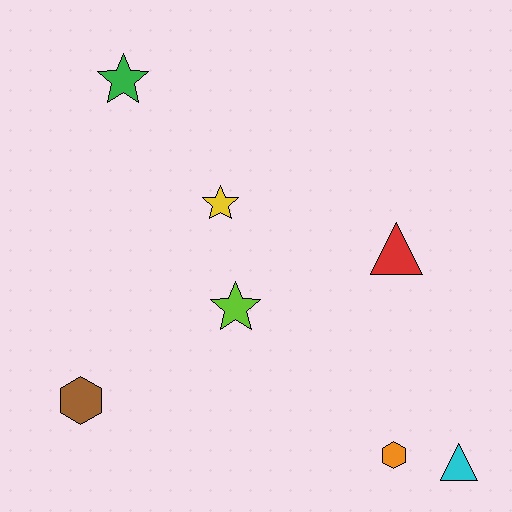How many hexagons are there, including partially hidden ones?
There are 2 hexagons.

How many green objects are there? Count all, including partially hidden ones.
There is 1 green object.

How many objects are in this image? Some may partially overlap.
There are 7 objects.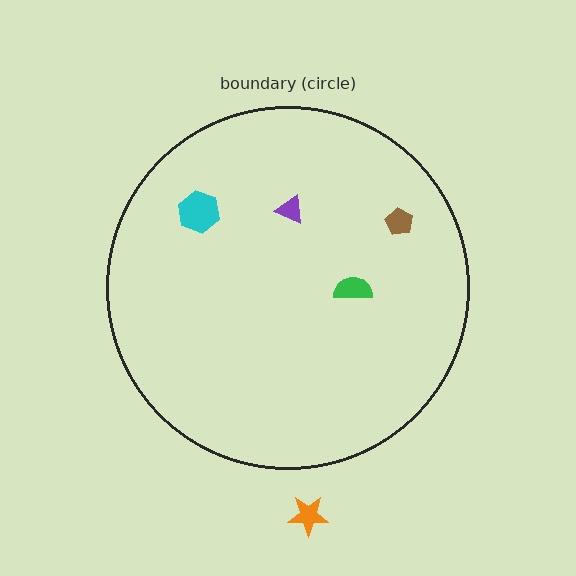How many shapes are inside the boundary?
4 inside, 1 outside.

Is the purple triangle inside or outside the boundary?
Inside.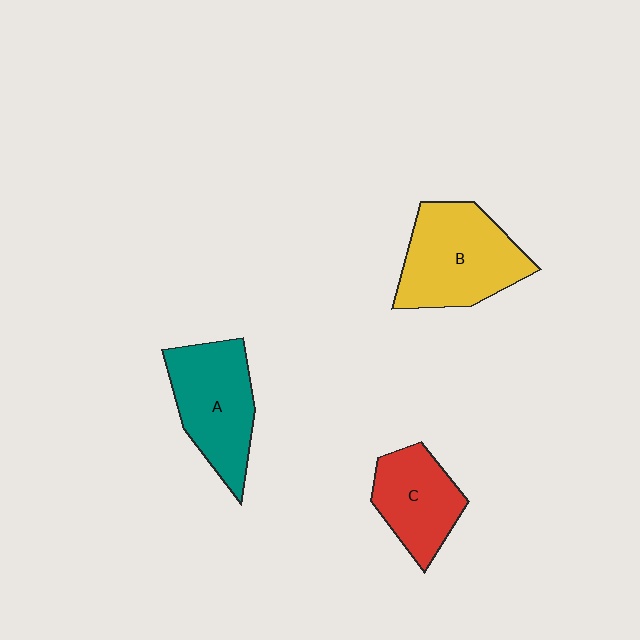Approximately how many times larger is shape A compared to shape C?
Approximately 1.3 times.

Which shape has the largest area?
Shape B (yellow).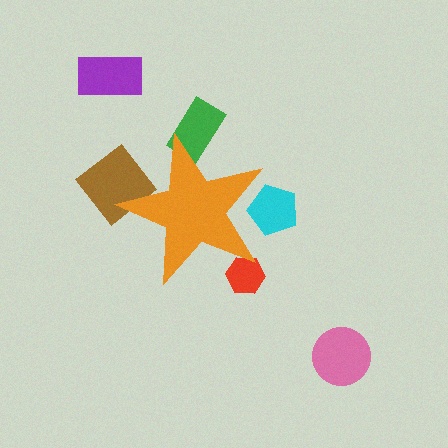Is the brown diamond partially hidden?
Yes, the brown diamond is partially hidden behind the orange star.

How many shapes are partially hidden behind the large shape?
4 shapes are partially hidden.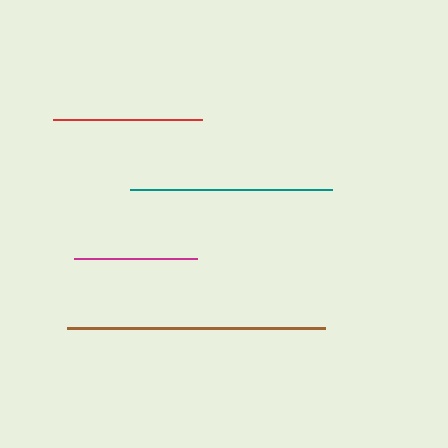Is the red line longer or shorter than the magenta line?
The red line is longer than the magenta line.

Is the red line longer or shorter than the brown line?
The brown line is longer than the red line.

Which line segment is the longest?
The brown line is the longest at approximately 258 pixels.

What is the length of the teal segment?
The teal segment is approximately 202 pixels long.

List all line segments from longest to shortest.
From longest to shortest: brown, teal, red, magenta.